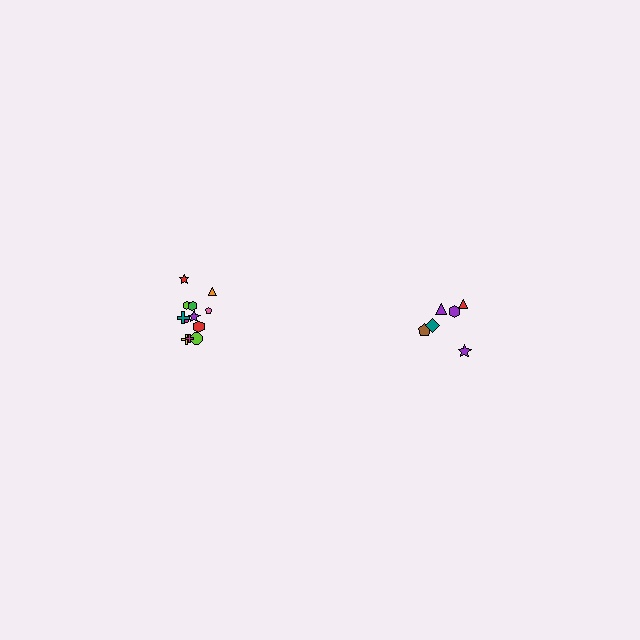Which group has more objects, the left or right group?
The left group.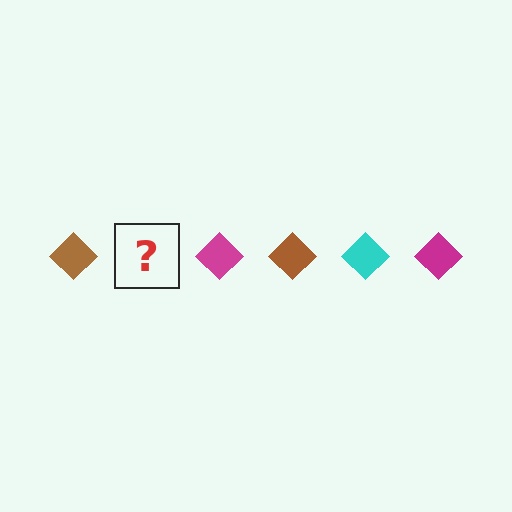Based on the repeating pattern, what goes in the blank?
The blank should be a cyan diamond.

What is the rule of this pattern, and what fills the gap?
The rule is that the pattern cycles through brown, cyan, magenta diamonds. The gap should be filled with a cyan diamond.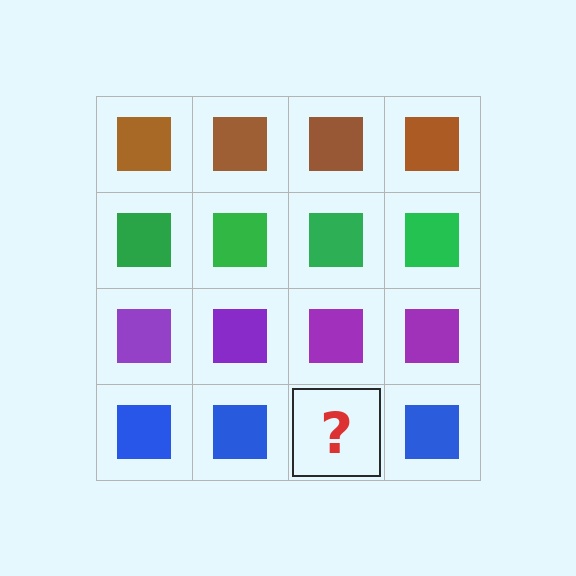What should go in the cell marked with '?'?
The missing cell should contain a blue square.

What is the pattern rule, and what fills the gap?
The rule is that each row has a consistent color. The gap should be filled with a blue square.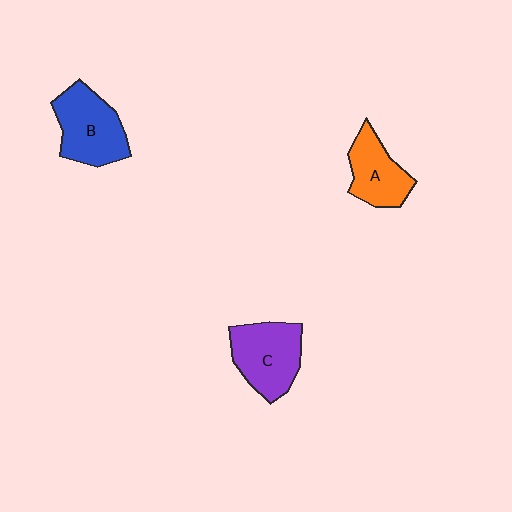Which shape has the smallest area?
Shape A (orange).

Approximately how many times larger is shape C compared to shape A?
Approximately 1.3 times.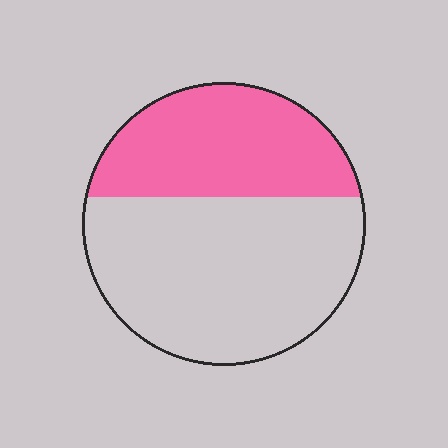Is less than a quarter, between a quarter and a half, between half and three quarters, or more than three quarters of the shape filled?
Between a quarter and a half.